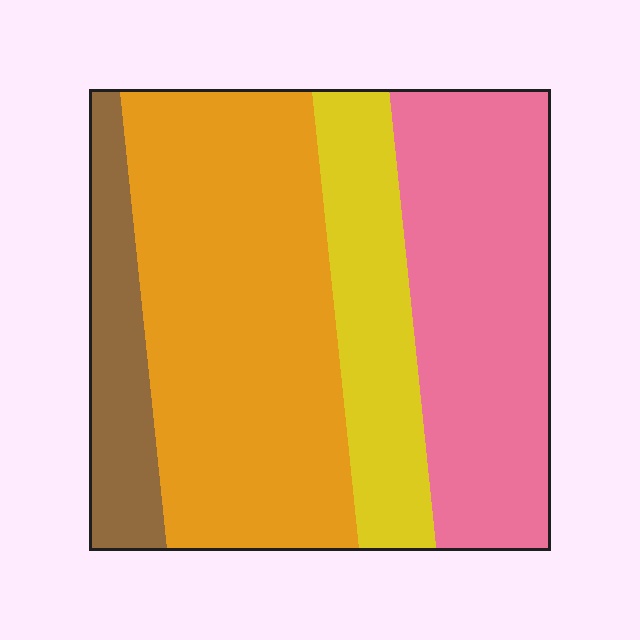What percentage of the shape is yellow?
Yellow covers about 15% of the shape.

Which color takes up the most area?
Orange, at roughly 40%.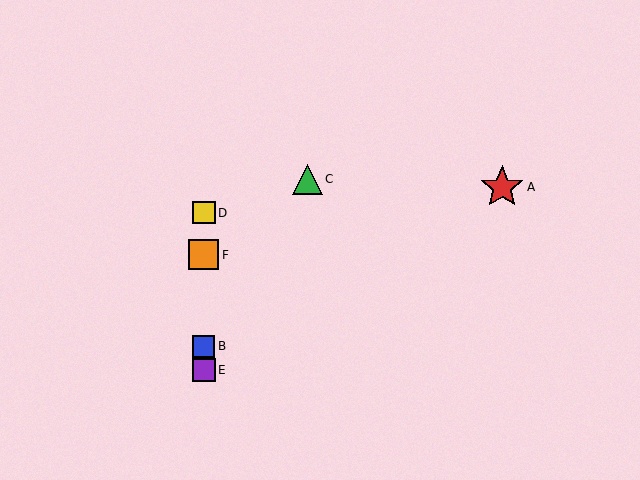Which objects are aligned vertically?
Objects B, D, E, F are aligned vertically.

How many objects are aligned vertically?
4 objects (B, D, E, F) are aligned vertically.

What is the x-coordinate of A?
Object A is at x≈502.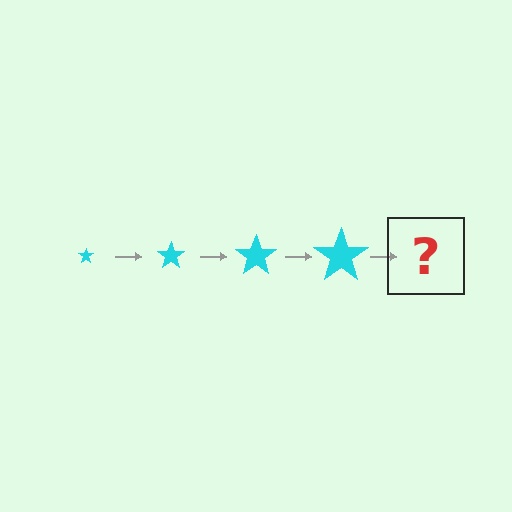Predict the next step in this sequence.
The next step is a cyan star, larger than the previous one.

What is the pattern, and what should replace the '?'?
The pattern is that the star gets progressively larger each step. The '?' should be a cyan star, larger than the previous one.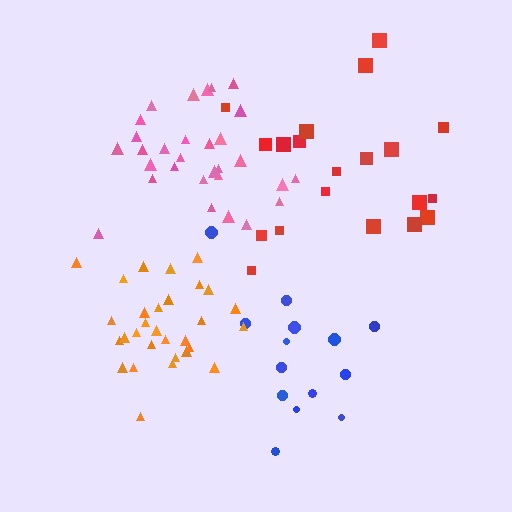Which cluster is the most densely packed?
Orange.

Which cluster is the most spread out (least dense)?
Blue.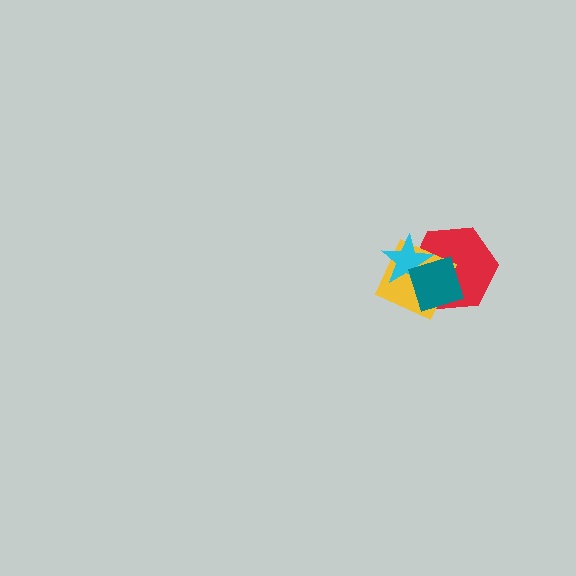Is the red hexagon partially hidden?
Yes, it is partially covered by another shape.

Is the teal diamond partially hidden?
No, no other shape covers it.